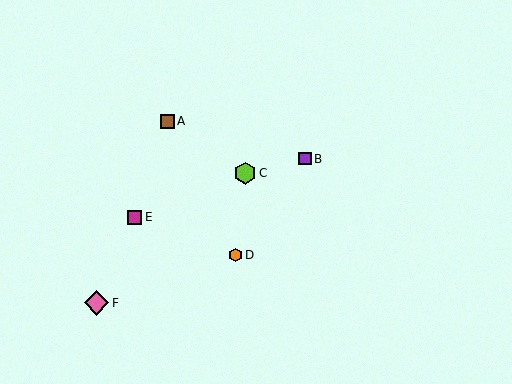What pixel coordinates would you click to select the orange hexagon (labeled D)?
Click at (236, 255) to select the orange hexagon D.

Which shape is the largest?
The pink diamond (labeled F) is the largest.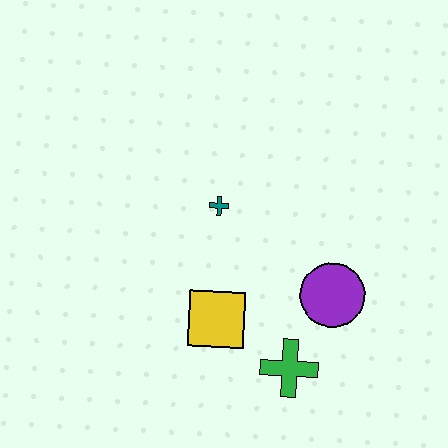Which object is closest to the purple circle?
The green cross is closest to the purple circle.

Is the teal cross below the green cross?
No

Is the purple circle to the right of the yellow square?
Yes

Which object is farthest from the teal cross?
The green cross is farthest from the teal cross.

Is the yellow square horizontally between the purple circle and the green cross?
No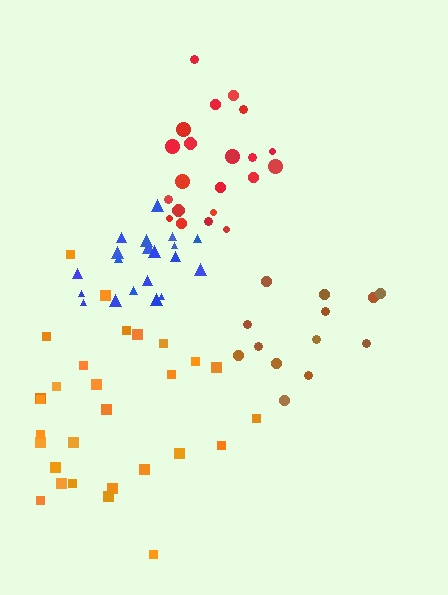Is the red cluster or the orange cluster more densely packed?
Red.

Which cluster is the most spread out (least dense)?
Brown.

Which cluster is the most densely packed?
Blue.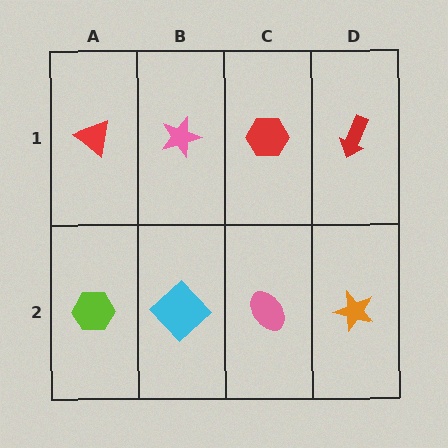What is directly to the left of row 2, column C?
A cyan diamond.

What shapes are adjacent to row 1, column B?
A cyan diamond (row 2, column B), a red triangle (row 1, column A), a red hexagon (row 1, column C).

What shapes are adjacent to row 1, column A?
A lime hexagon (row 2, column A), a pink star (row 1, column B).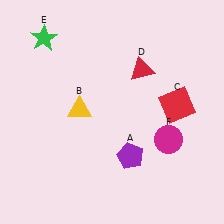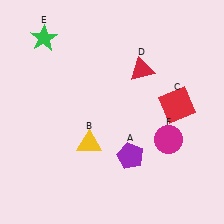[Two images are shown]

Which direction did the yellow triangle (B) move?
The yellow triangle (B) moved down.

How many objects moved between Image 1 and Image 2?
1 object moved between the two images.